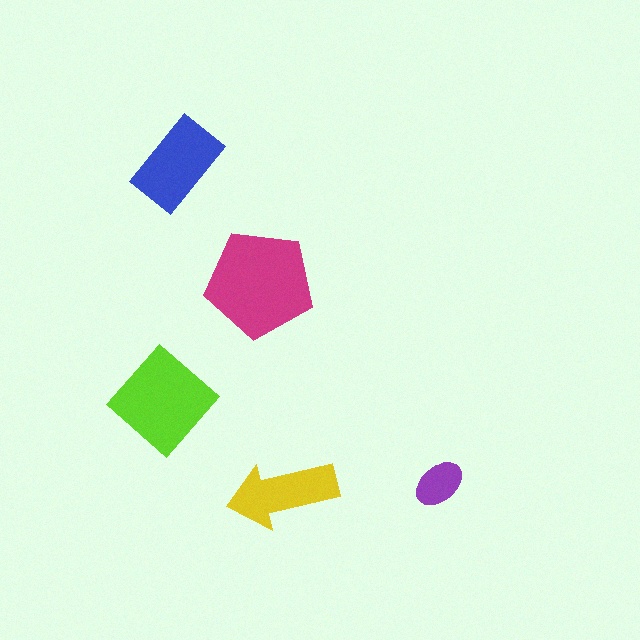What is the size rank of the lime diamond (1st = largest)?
2nd.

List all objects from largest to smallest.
The magenta pentagon, the lime diamond, the blue rectangle, the yellow arrow, the purple ellipse.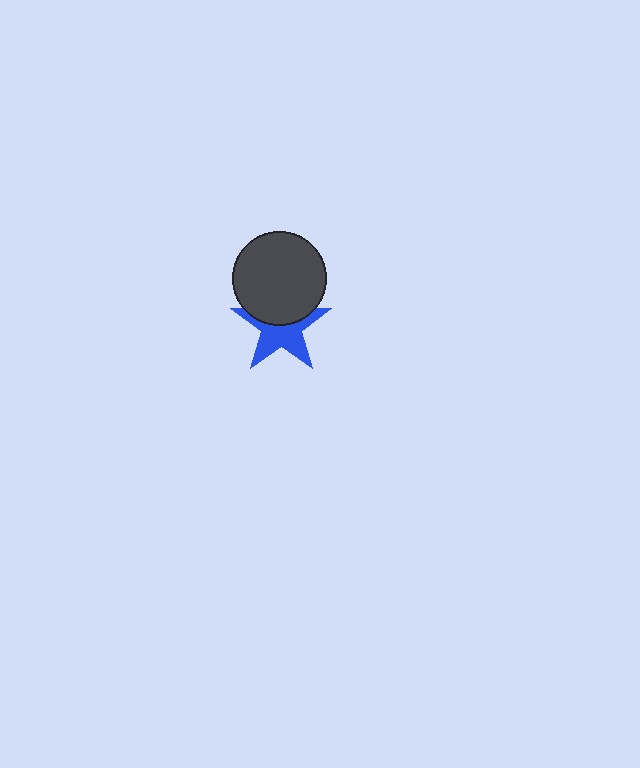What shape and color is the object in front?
The object in front is a dark gray circle.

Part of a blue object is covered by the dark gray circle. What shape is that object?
It is a star.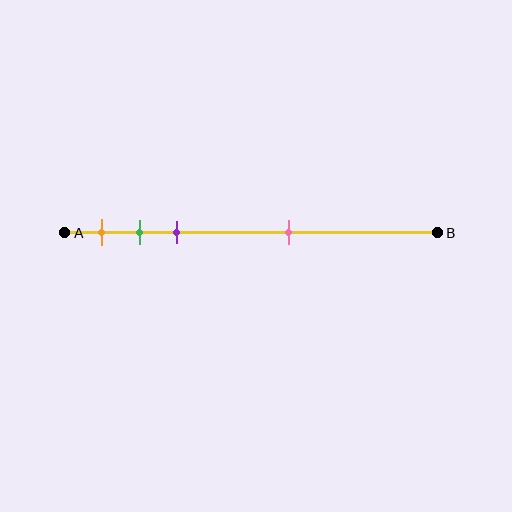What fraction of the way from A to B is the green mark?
The green mark is approximately 20% (0.2) of the way from A to B.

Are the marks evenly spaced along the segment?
No, the marks are not evenly spaced.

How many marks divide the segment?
There are 4 marks dividing the segment.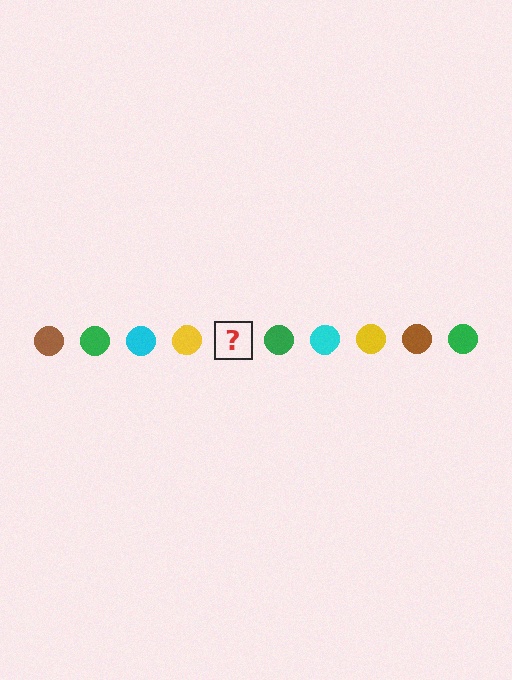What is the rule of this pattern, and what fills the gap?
The rule is that the pattern cycles through brown, green, cyan, yellow circles. The gap should be filled with a brown circle.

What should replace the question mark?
The question mark should be replaced with a brown circle.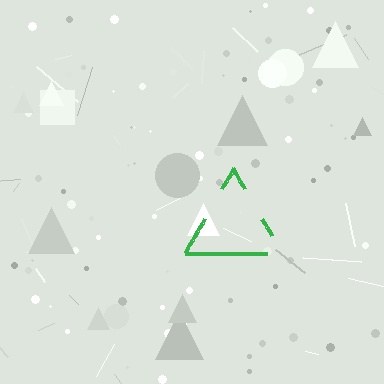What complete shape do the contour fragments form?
The contour fragments form a triangle.